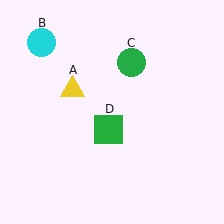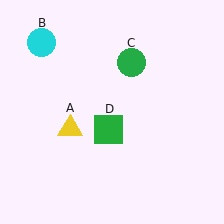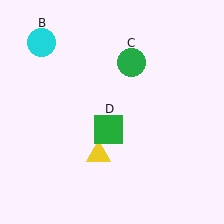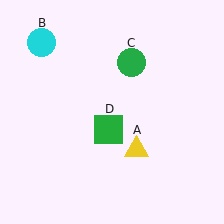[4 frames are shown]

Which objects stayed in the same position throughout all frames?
Cyan circle (object B) and green circle (object C) and green square (object D) remained stationary.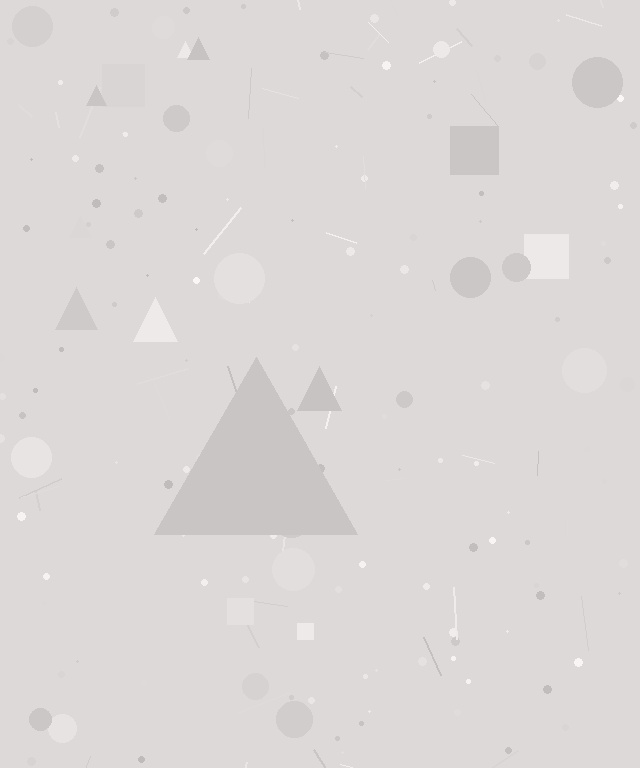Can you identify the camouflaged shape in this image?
The camouflaged shape is a triangle.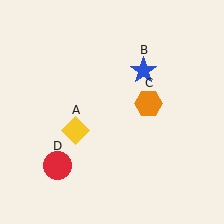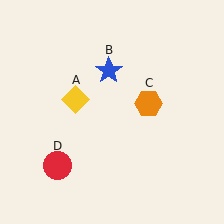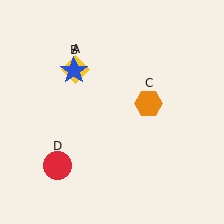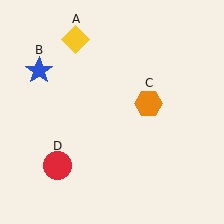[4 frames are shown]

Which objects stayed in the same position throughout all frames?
Orange hexagon (object C) and red circle (object D) remained stationary.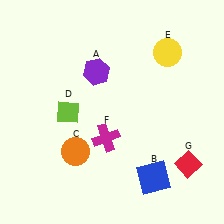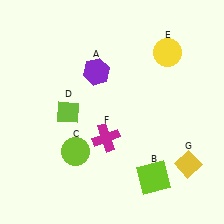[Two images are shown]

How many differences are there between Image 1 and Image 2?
There are 3 differences between the two images.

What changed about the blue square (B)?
In Image 1, B is blue. In Image 2, it changed to lime.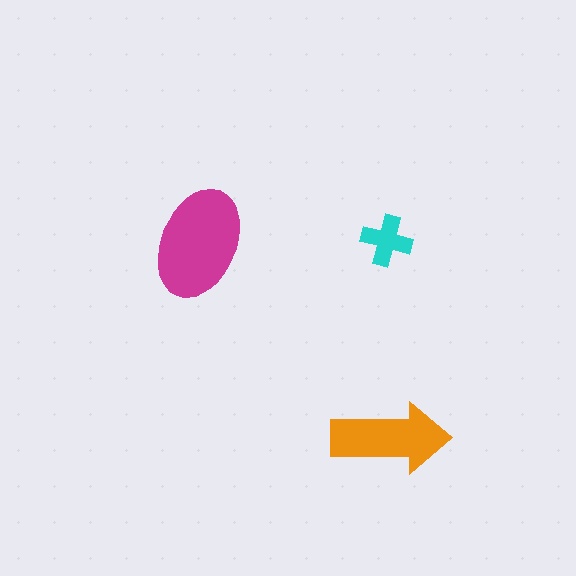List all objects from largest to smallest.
The magenta ellipse, the orange arrow, the cyan cross.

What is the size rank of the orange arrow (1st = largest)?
2nd.